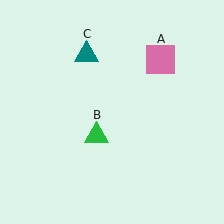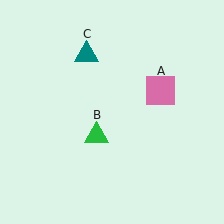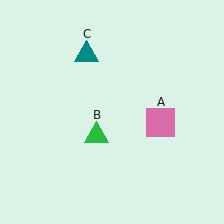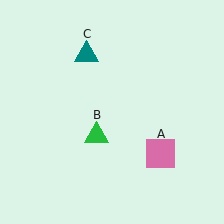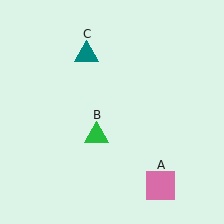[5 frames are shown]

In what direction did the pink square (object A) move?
The pink square (object A) moved down.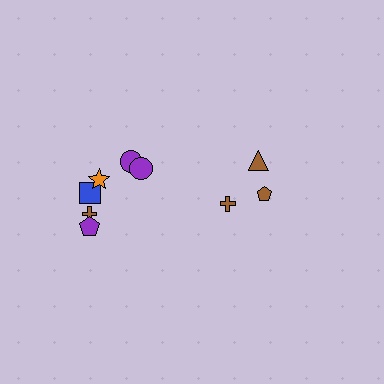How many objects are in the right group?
There are 3 objects.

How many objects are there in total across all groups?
There are 9 objects.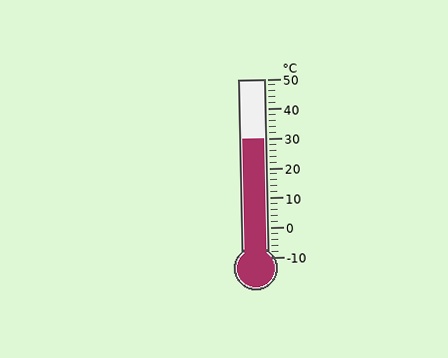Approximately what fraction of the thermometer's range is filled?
The thermometer is filled to approximately 65% of its range.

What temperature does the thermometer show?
The thermometer shows approximately 30°C.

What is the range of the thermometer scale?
The thermometer scale ranges from -10°C to 50°C.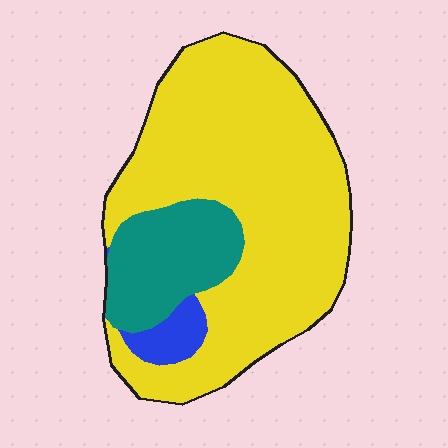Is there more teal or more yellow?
Yellow.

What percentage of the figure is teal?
Teal takes up about one fifth (1/5) of the figure.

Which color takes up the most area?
Yellow, at roughly 75%.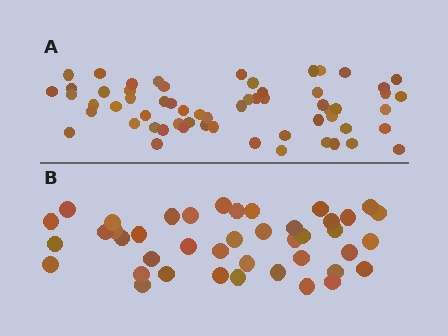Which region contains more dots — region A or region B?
Region A (the top region) has more dots.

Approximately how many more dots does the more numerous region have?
Region A has approximately 20 more dots than region B.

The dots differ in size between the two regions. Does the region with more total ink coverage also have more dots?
No. Region B has more total ink coverage because its dots are larger, but region A actually contains more individual dots. Total area can be misleading — the number of items is what matters here.